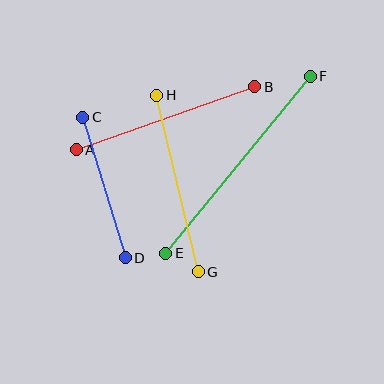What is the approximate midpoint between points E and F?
The midpoint is at approximately (238, 165) pixels.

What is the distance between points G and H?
The distance is approximately 181 pixels.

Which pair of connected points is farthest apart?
Points E and F are farthest apart.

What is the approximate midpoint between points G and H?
The midpoint is at approximately (178, 184) pixels.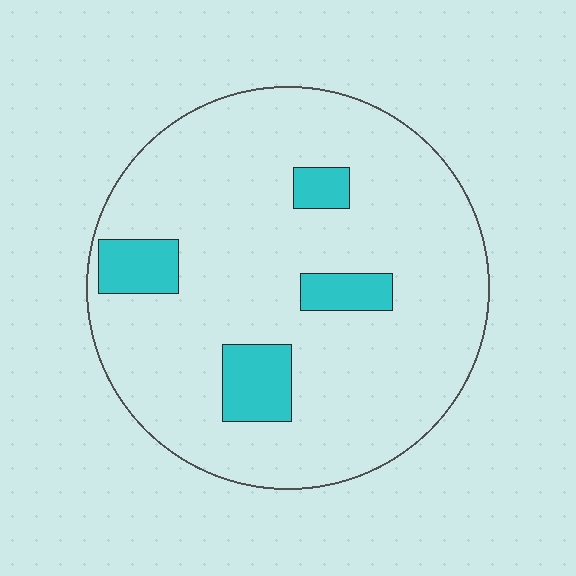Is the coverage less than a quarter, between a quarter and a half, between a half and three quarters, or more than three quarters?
Less than a quarter.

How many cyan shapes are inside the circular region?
4.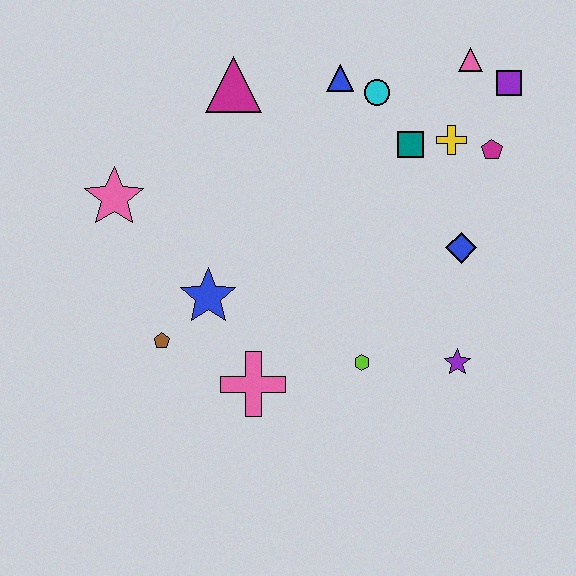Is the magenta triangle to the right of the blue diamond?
No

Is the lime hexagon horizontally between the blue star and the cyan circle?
Yes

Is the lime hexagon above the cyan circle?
No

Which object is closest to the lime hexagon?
The purple star is closest to the lime hexagon.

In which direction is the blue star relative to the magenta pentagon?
The blue star is to the left of the magenta pentagon.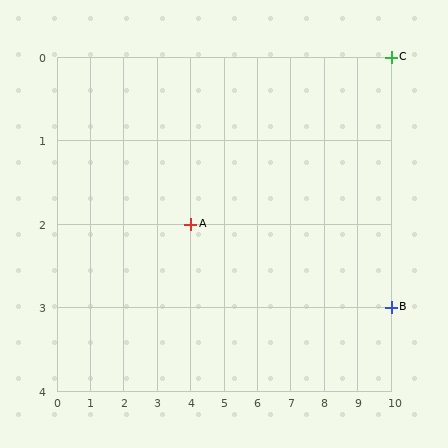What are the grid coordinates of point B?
Point B is at grid coordinates (10, 3).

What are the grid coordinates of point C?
Point C is at grid coordinates (10, 0).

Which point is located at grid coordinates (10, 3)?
Point B is at (10, 3).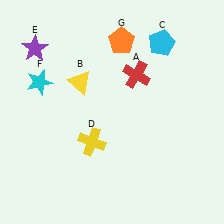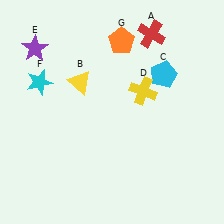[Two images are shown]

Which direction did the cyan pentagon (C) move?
The cyan pentagon (C) moved down.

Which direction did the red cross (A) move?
The red cross (A) moved up.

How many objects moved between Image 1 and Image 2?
3 objects moved between the two images.